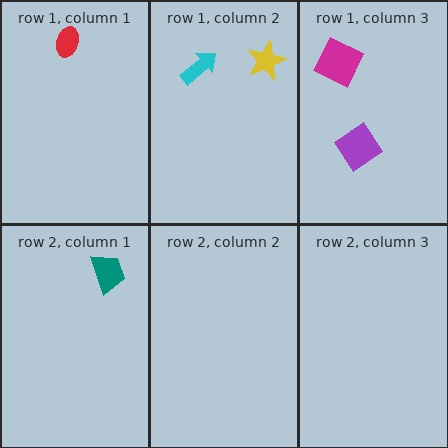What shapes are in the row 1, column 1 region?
The red ellipse.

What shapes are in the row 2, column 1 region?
The teal trapezoid.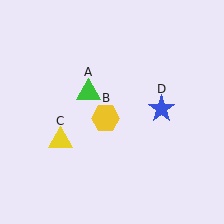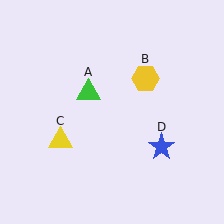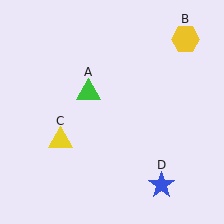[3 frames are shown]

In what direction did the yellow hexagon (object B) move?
The yellow hexagon (object B) moved up and to the right.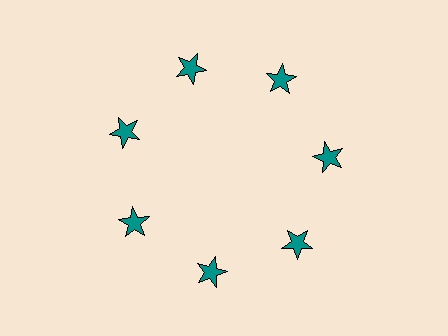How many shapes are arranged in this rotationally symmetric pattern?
There are 7 shapes, arranged in 7 groups of 1.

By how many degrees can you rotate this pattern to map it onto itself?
The pattern maps onto itself every 51 degrees of rotation.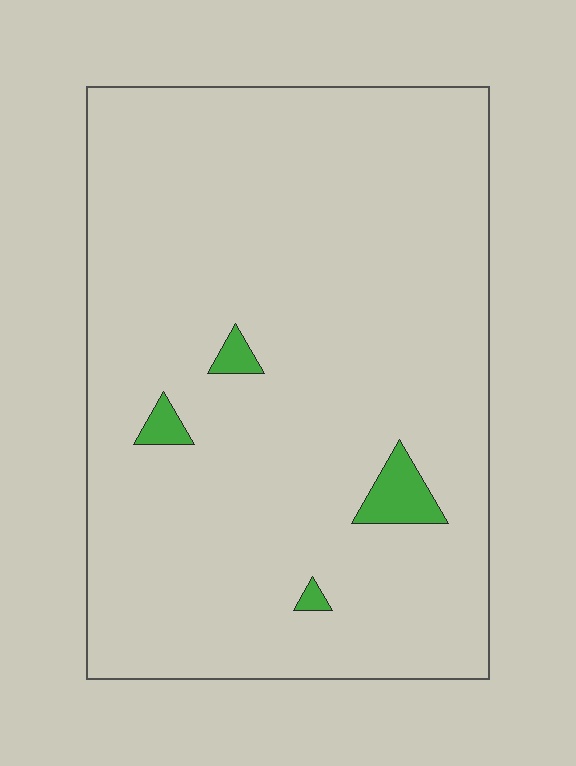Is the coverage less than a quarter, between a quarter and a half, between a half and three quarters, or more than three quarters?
Less than a quarter.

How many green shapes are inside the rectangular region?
4.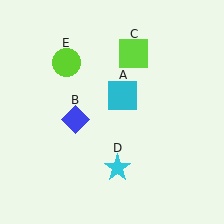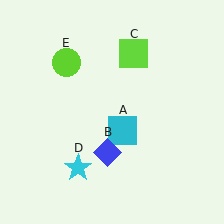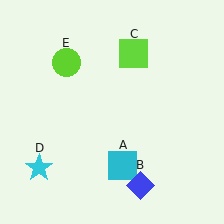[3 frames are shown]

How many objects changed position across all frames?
3 objects changed position: cyan square (object A), blue diamond (object B), cyan star (object D).